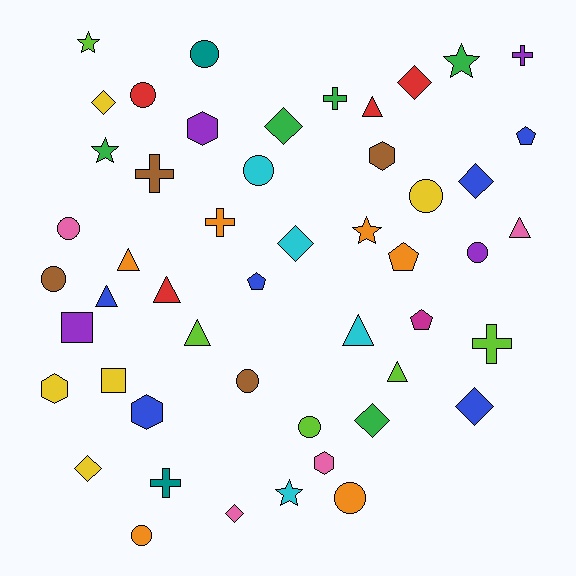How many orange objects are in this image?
There are 6 orange objects.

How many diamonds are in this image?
There are 9 diamonds.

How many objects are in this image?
There are 50 objects.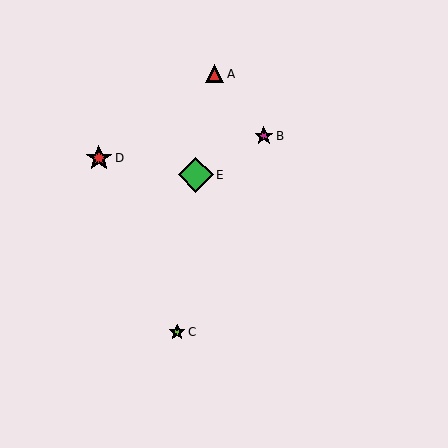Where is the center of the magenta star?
The center of the magenta star is at (264, 136).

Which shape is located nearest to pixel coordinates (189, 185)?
The green diamond (labeled E) at (196, 175) is nearest to that location.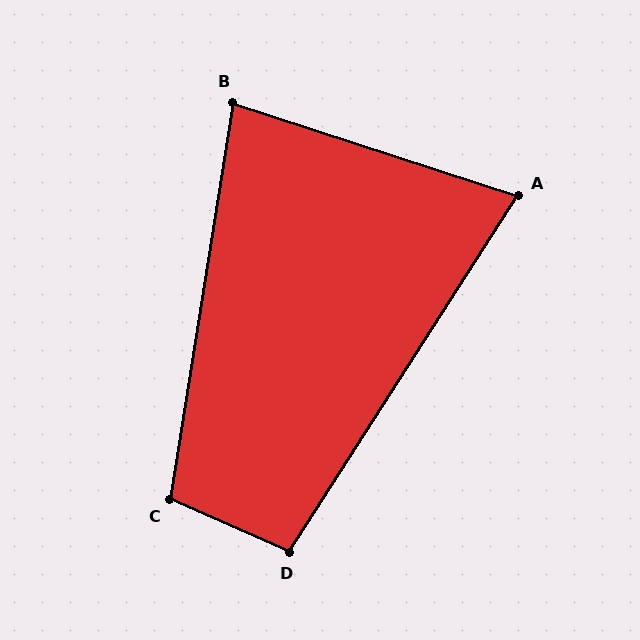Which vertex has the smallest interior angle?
A, at approximately 75 degrees.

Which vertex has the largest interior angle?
C, at approximately 105 degrees.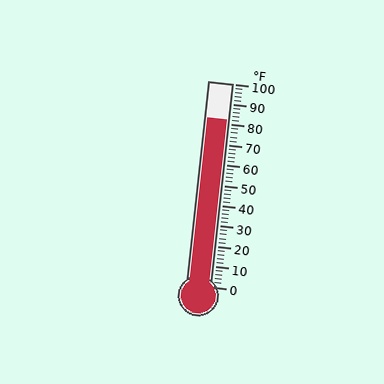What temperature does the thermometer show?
The thermometer shows approximately 82°F.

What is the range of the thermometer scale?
The thermometer scale ranges from 0°F to 100°F.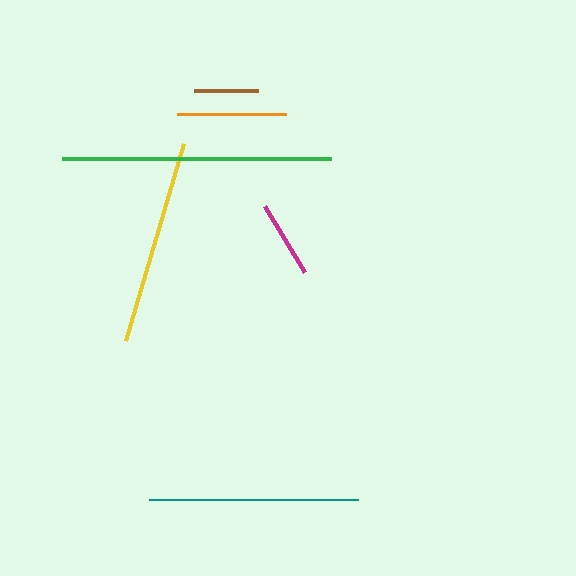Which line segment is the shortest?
The brown line is the shortest at approximately 63 pixels.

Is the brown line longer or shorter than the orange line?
The orange line is longer than the brown line.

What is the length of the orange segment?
The orange segment is approximately 109 pixels long.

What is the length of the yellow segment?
The yellow segment is approximately 205 pixels long.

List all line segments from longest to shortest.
From longest to shortest: green, teal, yellow, orange, magenta, brown.